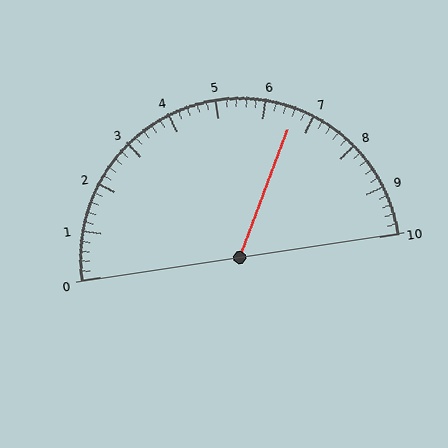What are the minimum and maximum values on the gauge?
The gauge ranges from 0 to 10.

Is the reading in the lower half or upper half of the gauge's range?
The reading is in the upper half of the range (0 to 10).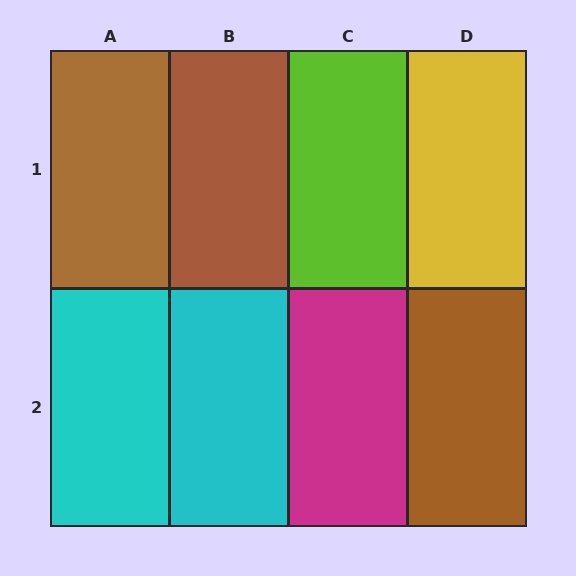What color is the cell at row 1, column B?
Brown.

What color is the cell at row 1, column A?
Brown.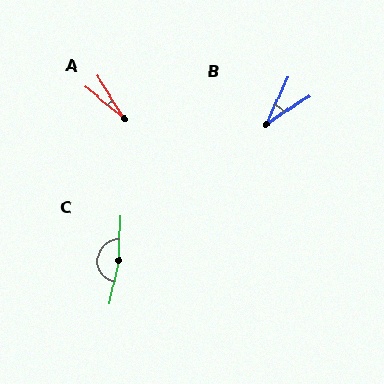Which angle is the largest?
C, at approximately 169 degrees.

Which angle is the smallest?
A, at approximately 18 degrees.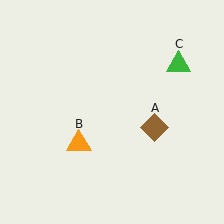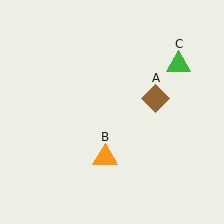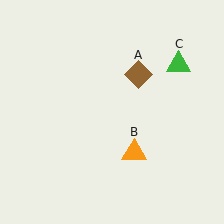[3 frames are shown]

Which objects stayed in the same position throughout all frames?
Green triangle (object C) remained stationary.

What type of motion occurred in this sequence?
The brown diamond (object A), orange triangle (object B) rotated counterclockwise around the center of the scene.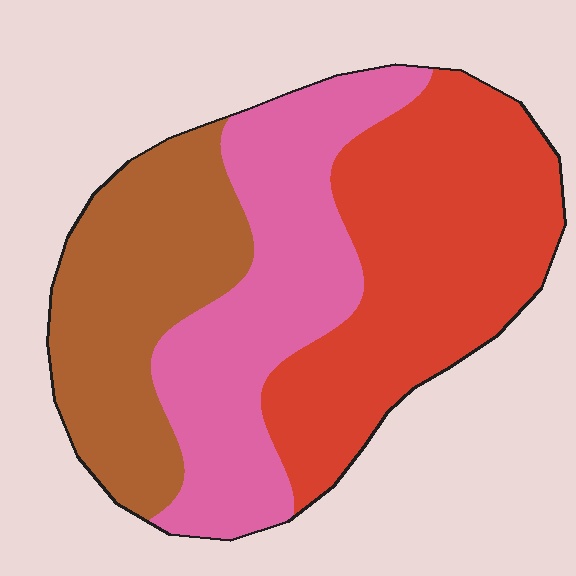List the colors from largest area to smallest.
From largest to smallest: red, pink, brown.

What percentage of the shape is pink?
Pink takes up about one third (1/3) of the shape.